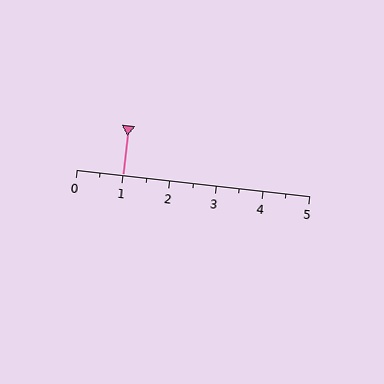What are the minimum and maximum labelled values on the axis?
The axis runs from 0 to 5.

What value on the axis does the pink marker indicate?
The marker indicates approximately 1.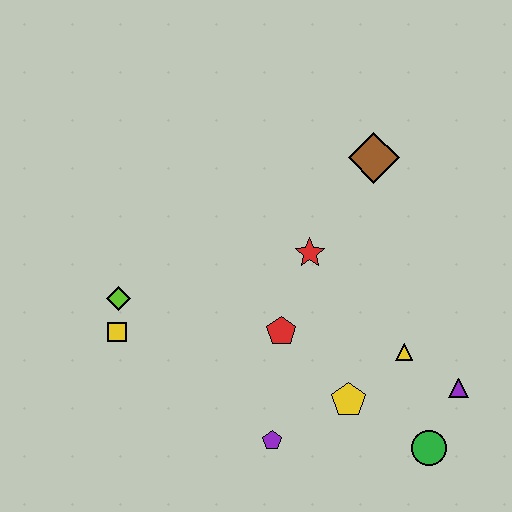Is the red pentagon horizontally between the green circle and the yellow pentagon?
No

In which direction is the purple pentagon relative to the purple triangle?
The purple pentagon is to the left of the purple triangle.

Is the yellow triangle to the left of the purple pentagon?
No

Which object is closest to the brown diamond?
The red star is closest to the brown diamond.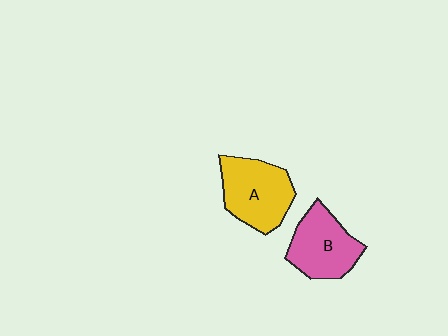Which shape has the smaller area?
Shape B (pink).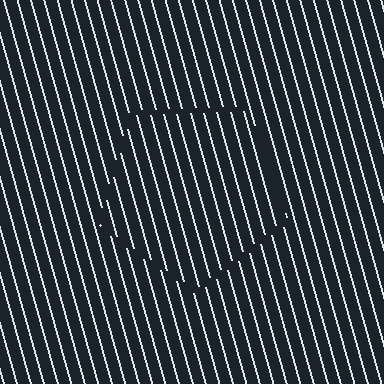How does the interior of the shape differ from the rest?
The interior of the shape contains the same grating, shifted by half a period — the contour is defined by the phase discontinuity where line-ends from the inner and outer gratings abut.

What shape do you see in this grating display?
An illusory pentagon. The interior of the shape contains the same grating, shifted by half a period — the contour is defined by the phase discontinuity where line-ends from the inner and outer gratings abut.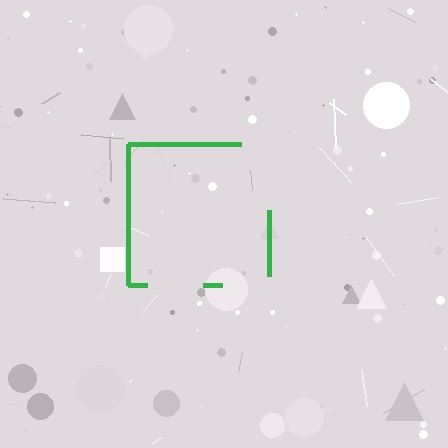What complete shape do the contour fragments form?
The contour fragments form a square.